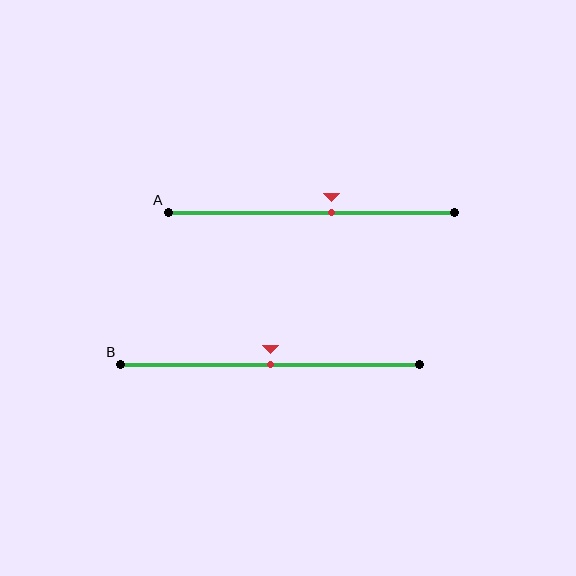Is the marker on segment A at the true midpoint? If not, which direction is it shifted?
No, the marker on segment A is shifted to the right by about 7% of the segment length.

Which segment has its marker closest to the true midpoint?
Segment B has its marker closest to the true midpoint.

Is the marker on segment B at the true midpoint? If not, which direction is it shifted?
Yes, the marker on segment B is at the true midpoint.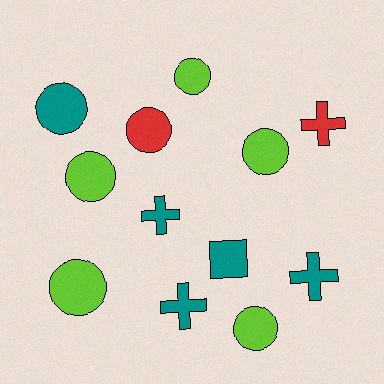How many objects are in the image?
There are 12 objects.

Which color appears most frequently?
Teal, with 5 objects.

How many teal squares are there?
There is 1 teal square.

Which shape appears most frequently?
Circle, with 7 objects.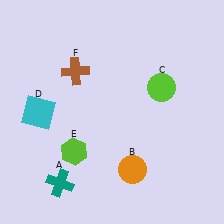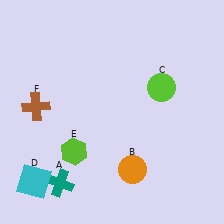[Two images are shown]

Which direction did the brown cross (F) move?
The brown cross (F) moved left.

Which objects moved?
The objects that moved are: the cyan square (D), the brown cross (F).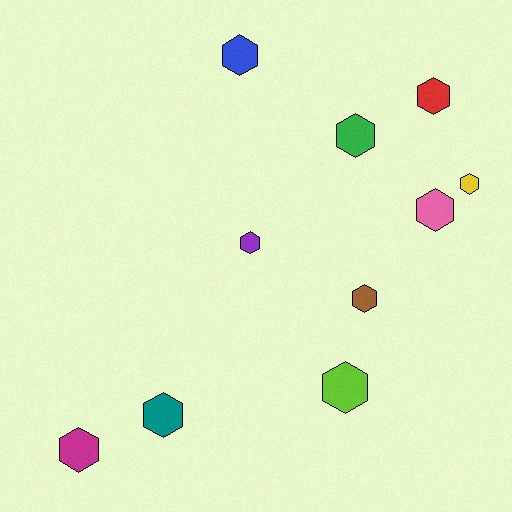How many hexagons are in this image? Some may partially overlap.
There are 10 hexagons.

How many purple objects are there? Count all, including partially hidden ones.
There is 1 purple object.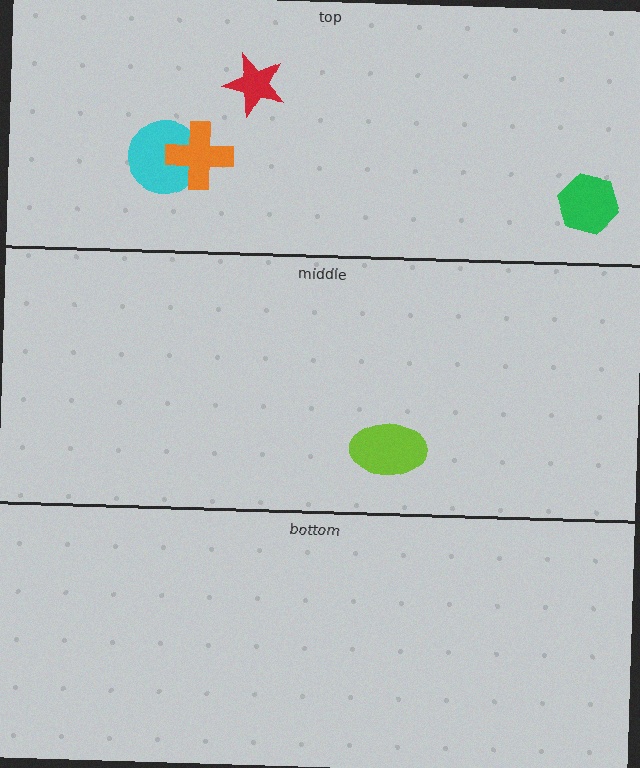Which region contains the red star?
The top region.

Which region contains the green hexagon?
The top region.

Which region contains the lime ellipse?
The middle region.